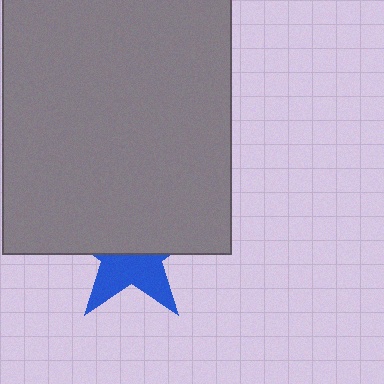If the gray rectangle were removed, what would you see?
You would see the complete blue star.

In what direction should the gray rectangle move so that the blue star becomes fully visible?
The gray rectangle should move up. That is the shortest direction to clear the overlap and leave the blue star fully visible.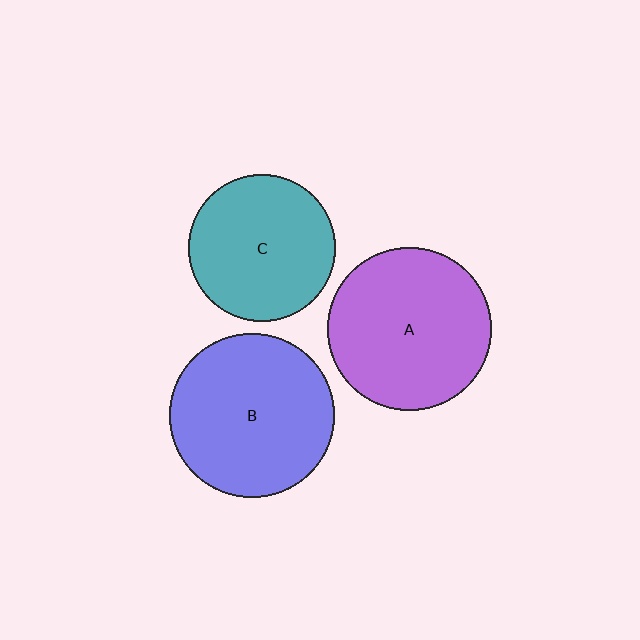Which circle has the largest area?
Circle B (blue).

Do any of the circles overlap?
No, none of the circles overlap.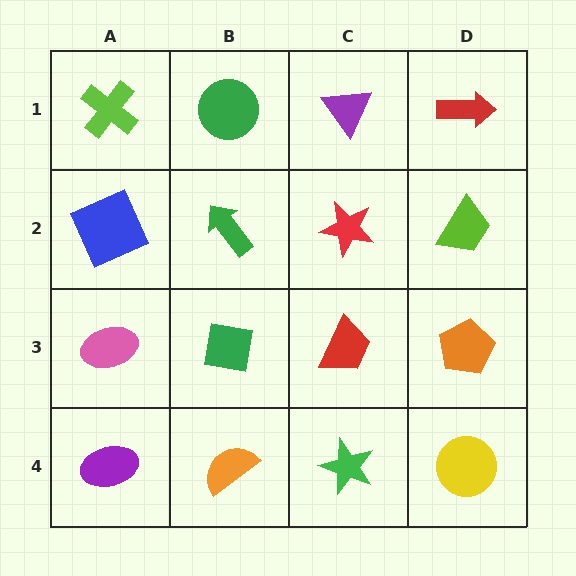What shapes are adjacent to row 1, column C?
A red star (row 2, column C), a green circle (row 1, column B), a red arrow (row 1, column D).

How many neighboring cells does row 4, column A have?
2.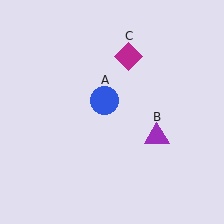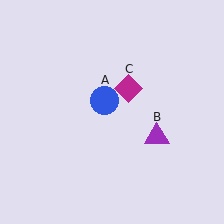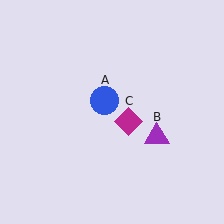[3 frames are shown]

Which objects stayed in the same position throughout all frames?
Blue circle (object A) and purple triangle (object B) remained stationary.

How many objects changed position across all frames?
1 object changed position: magenta diamond (object C).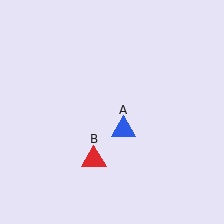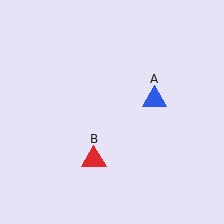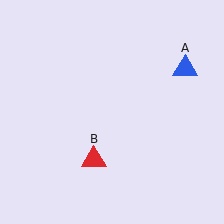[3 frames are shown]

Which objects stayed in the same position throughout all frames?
Red triangle (object B) remained stationary.